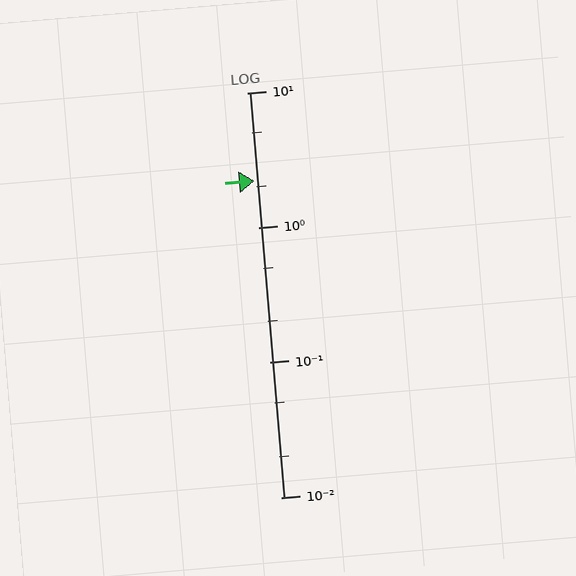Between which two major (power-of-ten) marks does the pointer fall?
The pointer is between 1 and 10.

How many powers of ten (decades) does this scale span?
The scale spans 3 decades, from 0.01 to 10.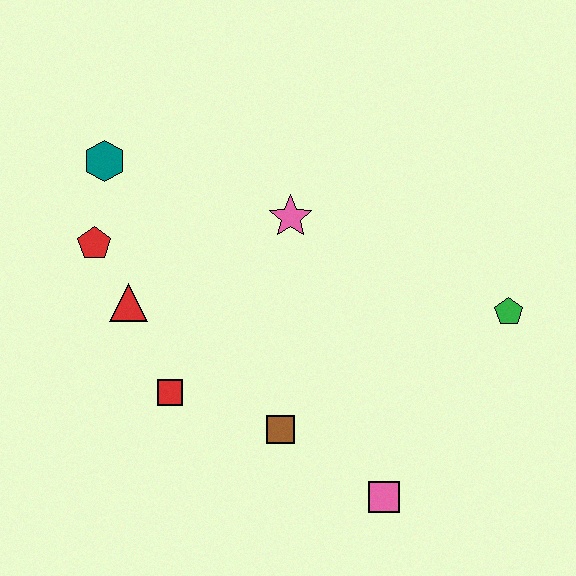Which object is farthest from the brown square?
The teal hexagon is farthest from the brown square.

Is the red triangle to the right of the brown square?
No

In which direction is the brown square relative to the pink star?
The brown square is below the pink star.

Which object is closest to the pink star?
The red triangle is closest to the pink star.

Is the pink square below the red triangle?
Yes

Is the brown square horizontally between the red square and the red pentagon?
No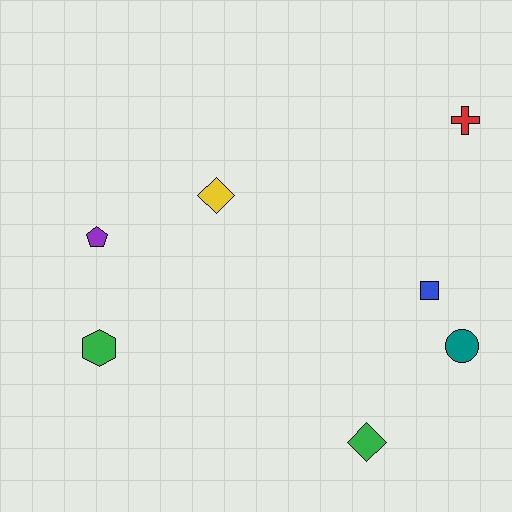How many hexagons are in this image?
There is 1 hexagon.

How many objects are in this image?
There are 7 objects.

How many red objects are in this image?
There is 1 red object.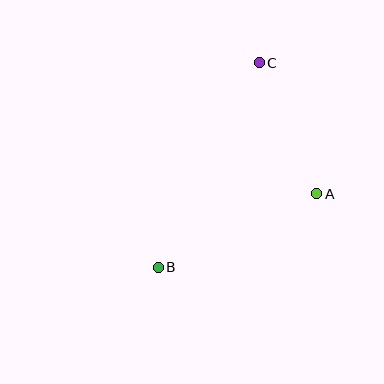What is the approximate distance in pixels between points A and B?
The distance between A and B is approximately 174 pixels.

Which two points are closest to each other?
Points A and C are closest to each other.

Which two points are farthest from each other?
Points B and C are farthest from each other.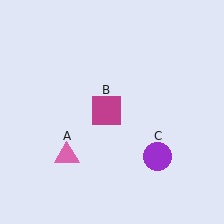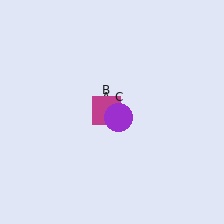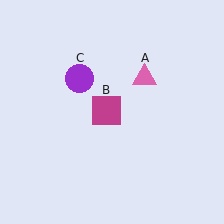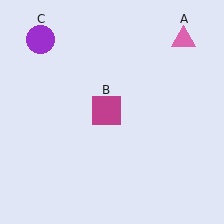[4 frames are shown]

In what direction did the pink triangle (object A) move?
The pink triangle (object A) moved up and to the right.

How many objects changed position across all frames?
2 objects changed position: pink triangle (object A), purple circle (object C).